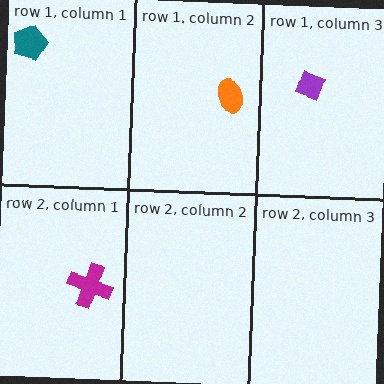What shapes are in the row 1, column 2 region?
The orange ellipse.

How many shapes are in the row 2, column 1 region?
1.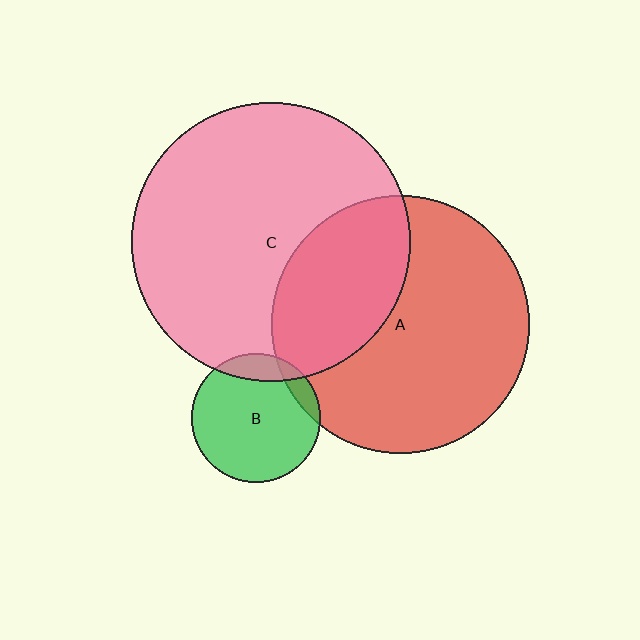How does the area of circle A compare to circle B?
Approximately 4.0 times.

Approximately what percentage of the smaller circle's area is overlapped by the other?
Approximately 10%.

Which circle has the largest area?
Circle C (pink).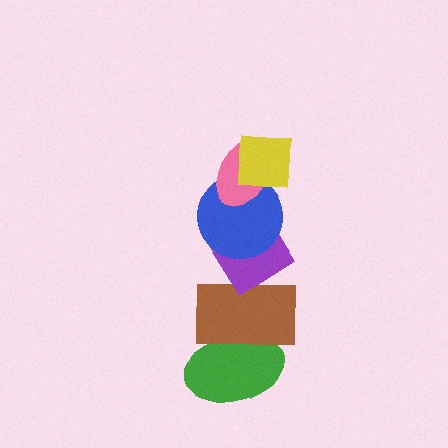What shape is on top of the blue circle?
The pink ellipse is on top of the blue circle.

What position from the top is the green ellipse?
The green ellipse is 6th from the top.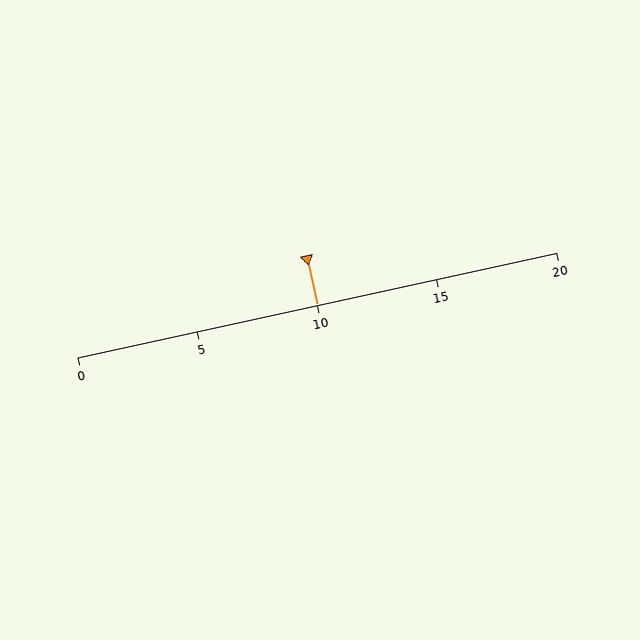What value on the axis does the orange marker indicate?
The marker indicates approximately 10.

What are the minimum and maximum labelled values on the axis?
The axis runs from 0 to 20.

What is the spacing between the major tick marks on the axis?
The major ticks are spaced 5 apart.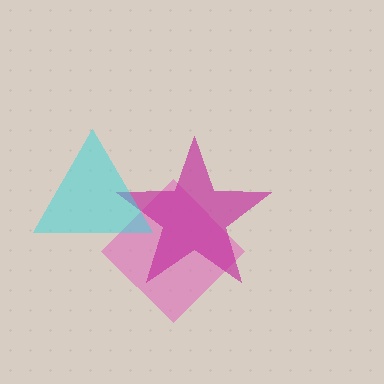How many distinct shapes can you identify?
There are 3 distinct shapes: a pink diamond, a magenta star, a cyan triangle.